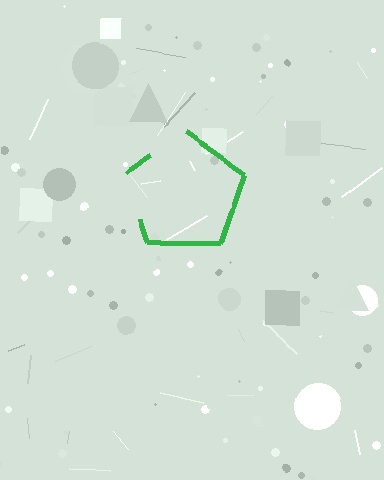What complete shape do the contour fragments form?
The contour fragments form a pentagon.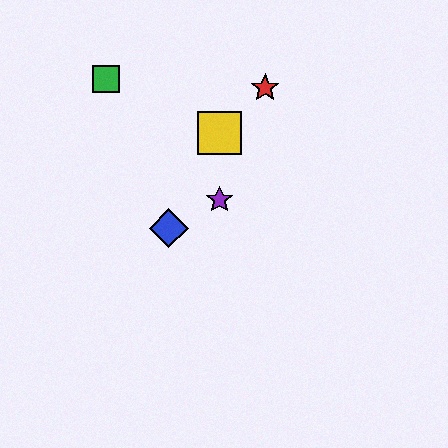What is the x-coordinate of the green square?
The green square is at x≈106.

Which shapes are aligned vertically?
The yellow square, the purple star are aligned vertically.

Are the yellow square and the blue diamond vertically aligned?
No, the yellow square is at x≈220 and the blue diamond is at x≈169.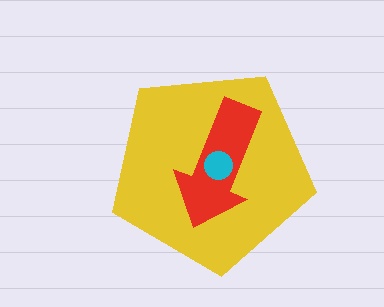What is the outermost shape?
The yellow pentagon.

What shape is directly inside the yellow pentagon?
The red arrow.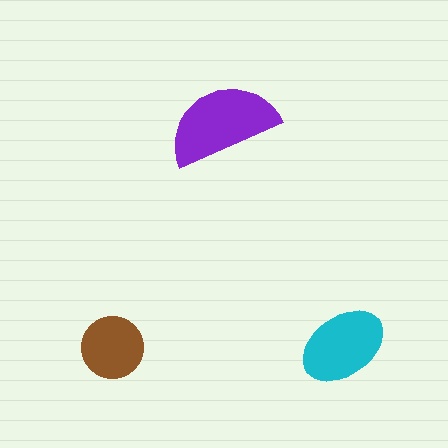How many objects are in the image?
There are 3 objects in the image.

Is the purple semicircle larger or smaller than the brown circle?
Larger.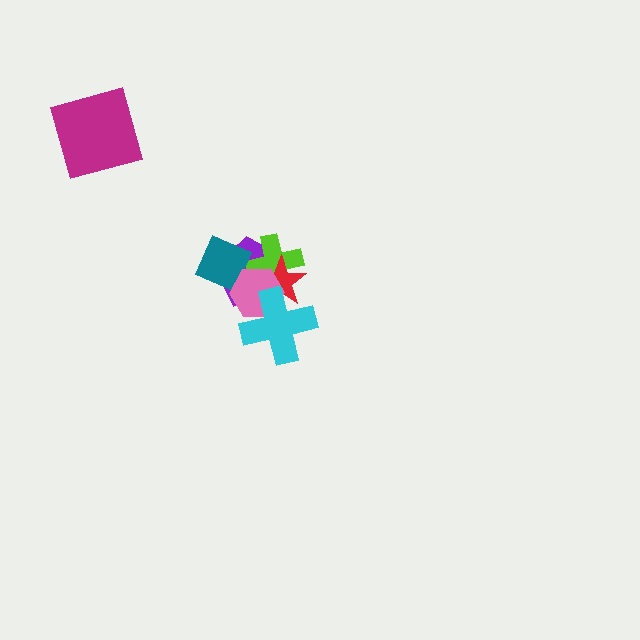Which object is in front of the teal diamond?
The pink hexagon is in front of the teal diamond.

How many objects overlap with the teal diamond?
3 objects overlap with the teal diamond.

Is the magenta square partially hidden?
No, no other shape covers it.